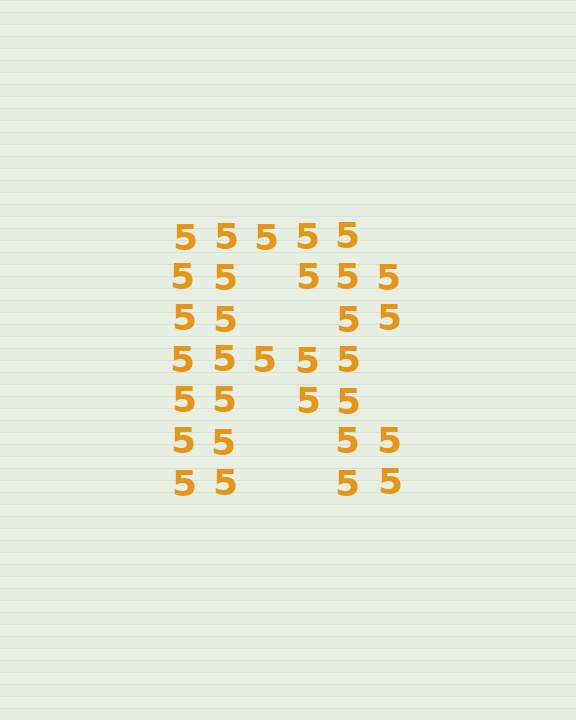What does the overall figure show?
The overall figure shows the letter R.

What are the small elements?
The small elements are digit 5's.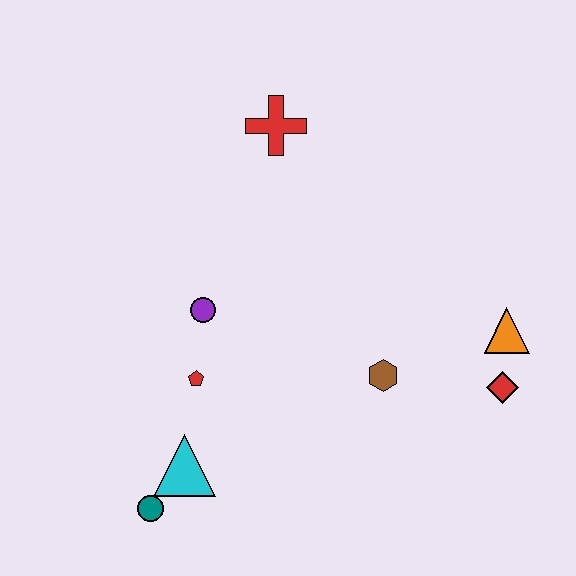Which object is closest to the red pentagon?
The purple circle is closest to the red pentagon.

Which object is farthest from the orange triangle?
The teal circle is farthest from the orange triangle.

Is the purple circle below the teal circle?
No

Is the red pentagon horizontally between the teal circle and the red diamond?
Yes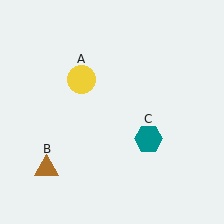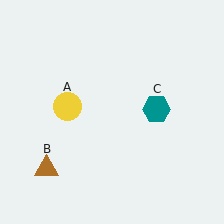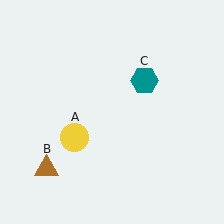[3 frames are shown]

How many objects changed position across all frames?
2 objects changed position: yellow circle (object A), teal hexagon (object C).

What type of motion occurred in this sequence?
The yellow circle (object A), teal hexagon (object C) rotated counterclockwise around the center of the scene.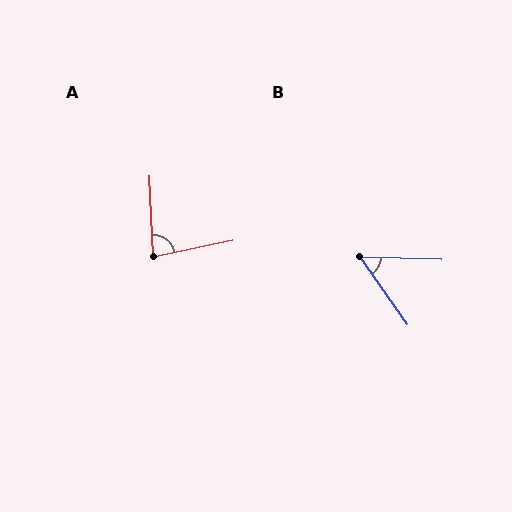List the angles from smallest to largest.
B (53°), A (81°).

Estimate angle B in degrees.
Approximately 53 degrees.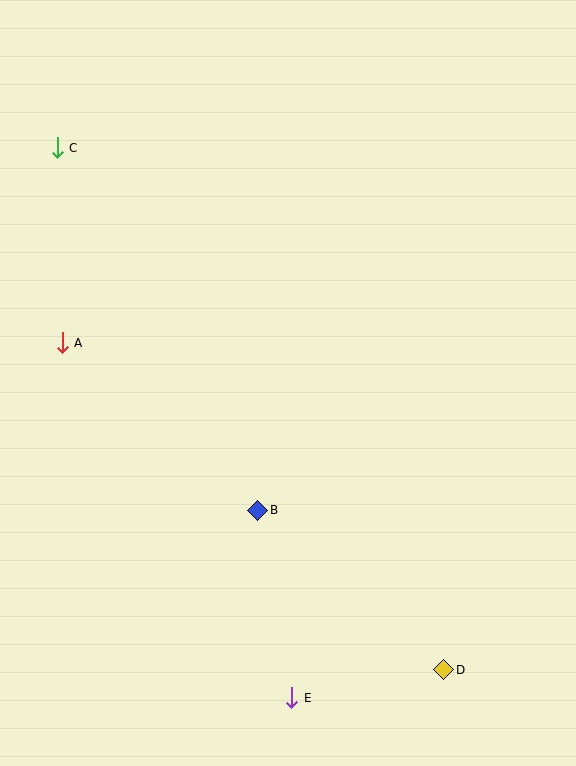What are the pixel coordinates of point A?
Point A is at (62, 343).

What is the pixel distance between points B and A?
The distance between B and A is 257 pixels.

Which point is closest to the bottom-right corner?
Point D is closest to the bottom-right corner.